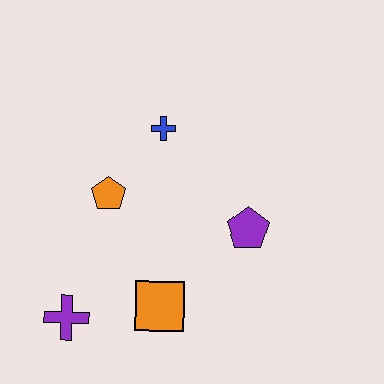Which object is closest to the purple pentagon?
The orange square is closest to the purple pentagon.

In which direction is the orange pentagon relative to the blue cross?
The orange pentagon is below the blue cross.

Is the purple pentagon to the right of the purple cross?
Yes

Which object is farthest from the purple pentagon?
The purple cross is farthest from the purple pentagon.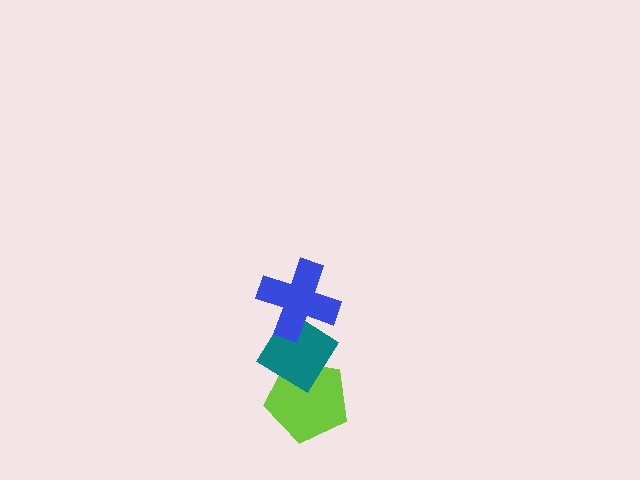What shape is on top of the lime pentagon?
The teal diamond is on top of the lime pentagon.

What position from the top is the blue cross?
The blue cross is 1st from the top.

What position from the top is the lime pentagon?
The lime pentagon is 3rd from the top.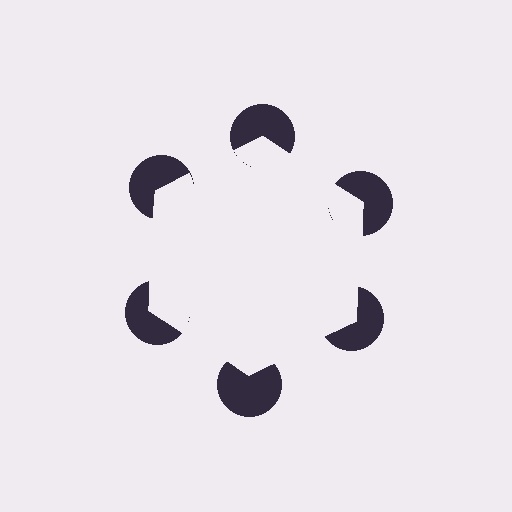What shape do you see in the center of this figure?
An illusory hexagon — its edges are inferred from the aligned wedge cuts in the pac-man discs, not physically drawn.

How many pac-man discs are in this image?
There are 6 — one at each vertex of the illusory hexagon.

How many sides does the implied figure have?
6 sides.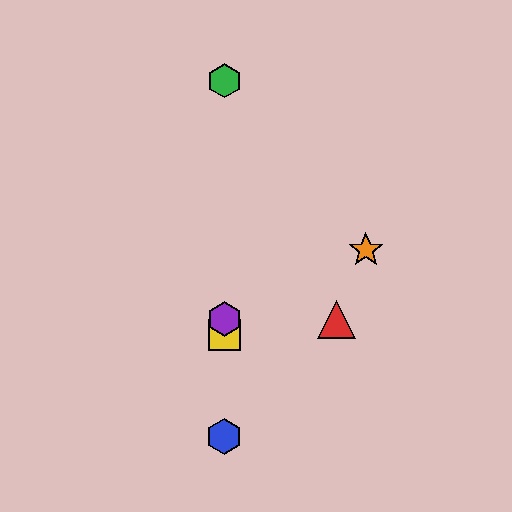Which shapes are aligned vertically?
The blue hexagon, the green hexagon, the yellow square, the purple hexagon are aligned vertically.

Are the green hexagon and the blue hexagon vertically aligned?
Yes, both are at x≈224.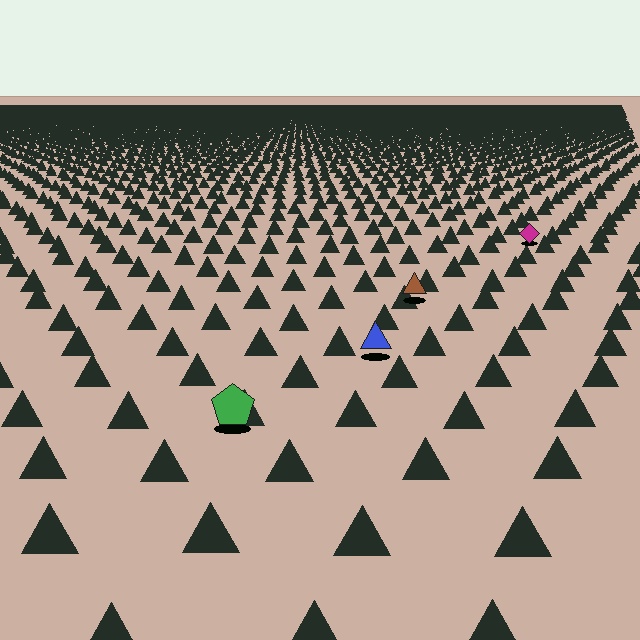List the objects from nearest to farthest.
From nearest to farthest: the green pentagon, the blue triangle, the brown triangle, the magenta diamond.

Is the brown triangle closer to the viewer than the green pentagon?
No. The green pentagon is closer — you can tell from the texture gradient: the ground texture is coarser near it.